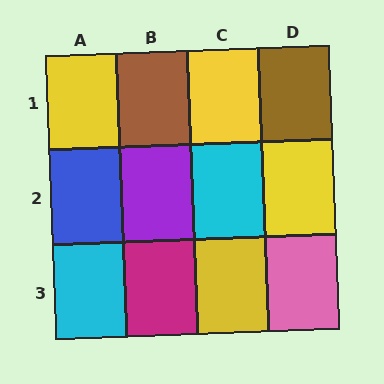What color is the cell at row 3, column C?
Yellow.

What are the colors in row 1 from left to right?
Yellow, brown, yellow, brown.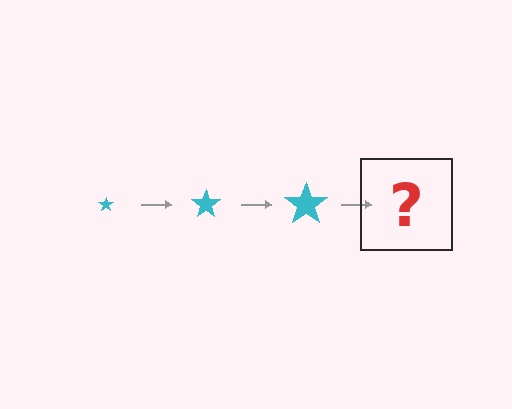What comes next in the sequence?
The next element should be a cyan star, larger than the previous one.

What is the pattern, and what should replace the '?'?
The pattern is that the star gets progressively larger each step. The '?' should be a cyan star, larger than the previous one.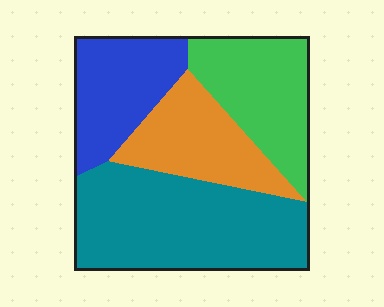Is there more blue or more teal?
Teal.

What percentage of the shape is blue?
Blue takes up about one fifth (1/5) of the shape.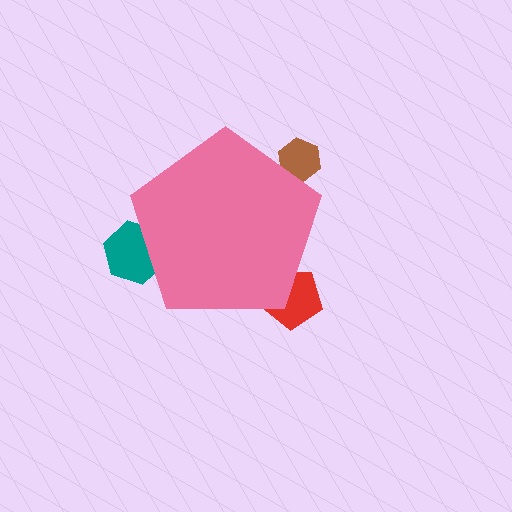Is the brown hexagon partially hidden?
Yes, the brown hexagon is partially hidden behind the pink pentagon.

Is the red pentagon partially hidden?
Yes, the red pentagon is partially hidden behind the pink pentagon.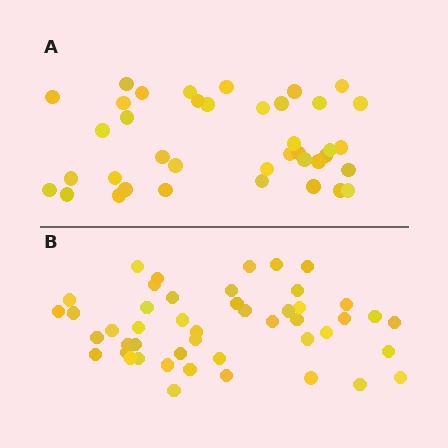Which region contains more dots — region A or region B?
Region B (the bottom region) has more dots.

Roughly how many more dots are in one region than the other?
Region B has roughly 8 or so more dots than region A.